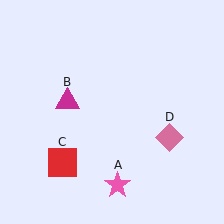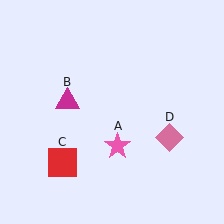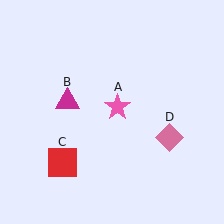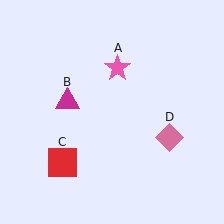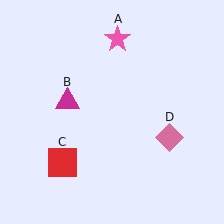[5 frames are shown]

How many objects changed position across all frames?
1 object changed position: pink star (object A).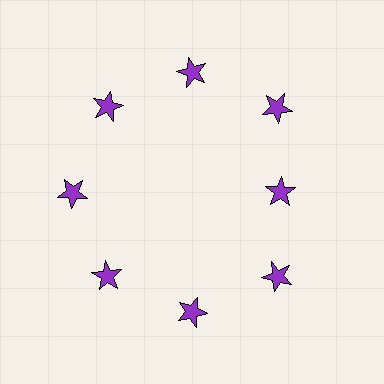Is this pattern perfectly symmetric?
No. The 8 purple stars are arranged in a ring, but one element near the 3 o'clock position is pulled inward toward the center, breaking the 8-fold rotational symmetry.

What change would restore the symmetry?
The symmetry would be restored by moving it outward, back onto the ring so that all 8 stars sit at equal angles and equal distance from the center.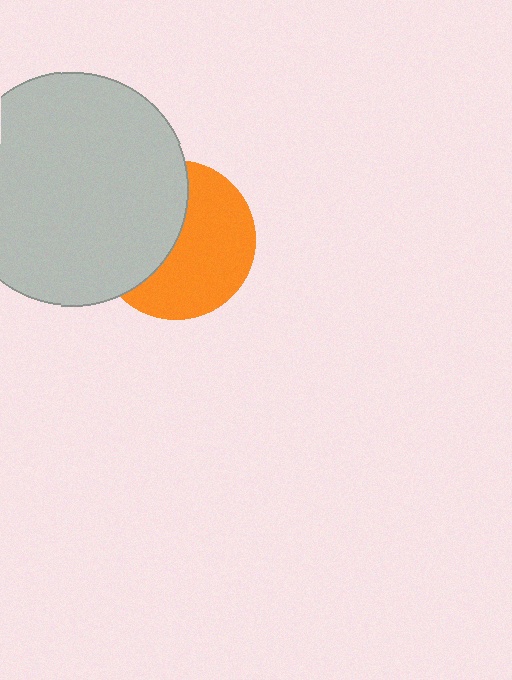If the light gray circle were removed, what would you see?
You would see the complete orange circle.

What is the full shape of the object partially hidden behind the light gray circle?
The partially hidden object is an orange circle.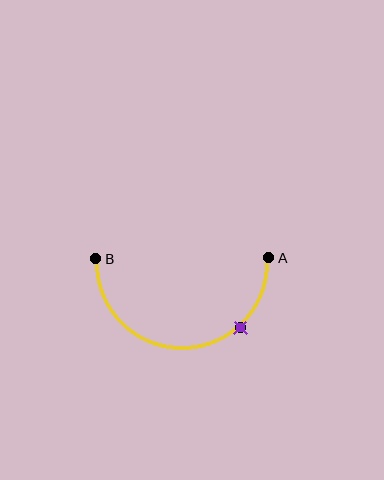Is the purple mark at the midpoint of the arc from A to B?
No. The purple mark lies on the arc but is closer to endpoint A. The arc midpoint would be at the point on the curve equidistant along the arc from both A and B.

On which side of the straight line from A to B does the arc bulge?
The arc bulges below the straight line connecting A and B.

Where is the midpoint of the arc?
The arc midpoint is the point on the curve farthest from the straight line joining A and B. It sits below that line.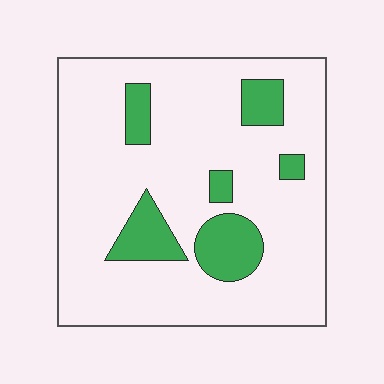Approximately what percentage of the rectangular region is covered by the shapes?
Approximately 15%.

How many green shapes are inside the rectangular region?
6.